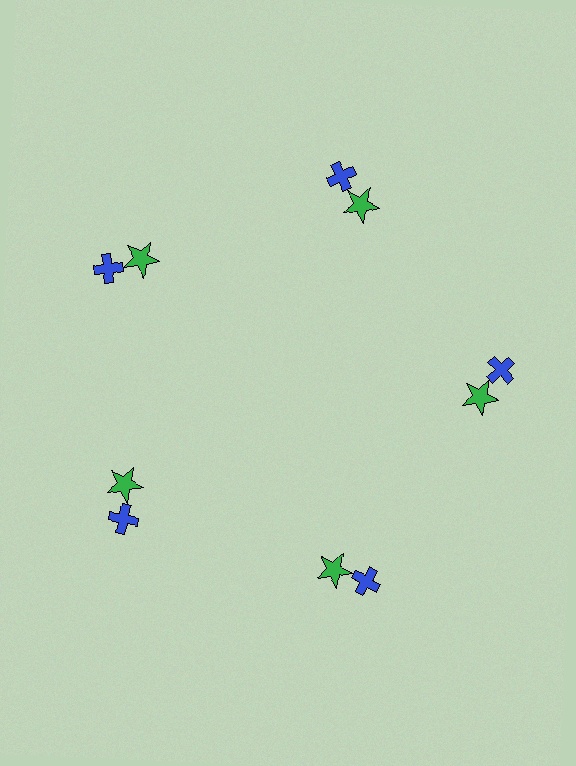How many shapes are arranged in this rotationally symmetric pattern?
There are 10 shapes, arranged in 5 groups of 2.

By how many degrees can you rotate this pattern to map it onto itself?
The pattern maps onto itself every 72 degrees of rotation.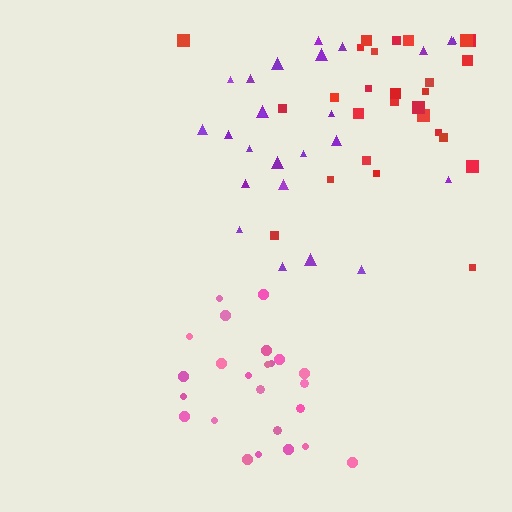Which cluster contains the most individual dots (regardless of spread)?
Red (28).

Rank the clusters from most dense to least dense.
pink, red, purple.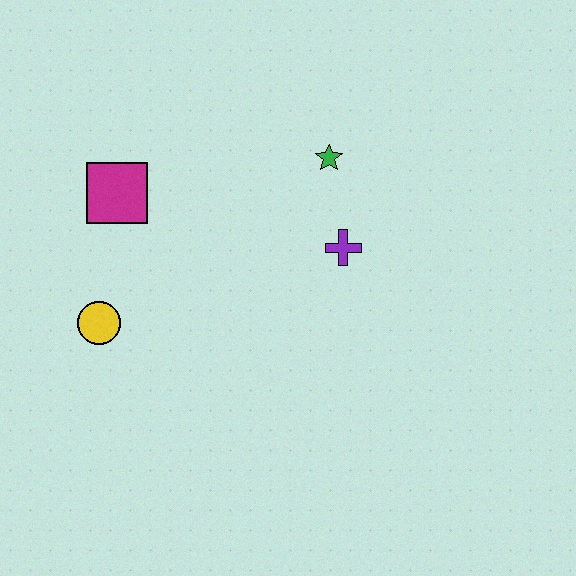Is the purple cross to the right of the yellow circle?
Yes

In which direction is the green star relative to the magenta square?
The green star is to the right of the magenta square.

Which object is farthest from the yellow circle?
The green star is farthest from the yellow circle.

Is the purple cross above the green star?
No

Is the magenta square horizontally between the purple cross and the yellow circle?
Yes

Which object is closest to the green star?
The purple cross is closest to the green star.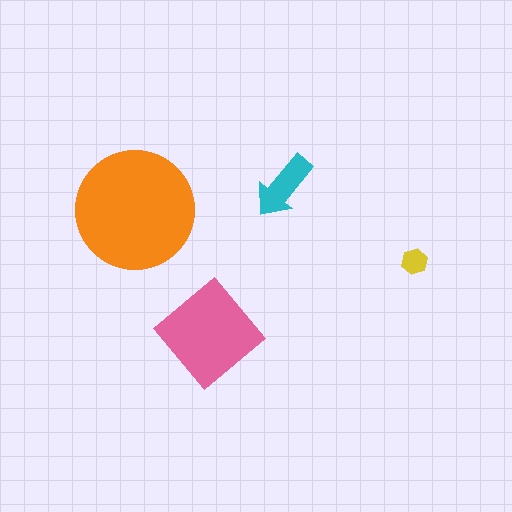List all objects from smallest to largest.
The yellow hexagon, the cyan arrow, the pink diamond, the orange circle.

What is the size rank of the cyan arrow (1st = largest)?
3rd.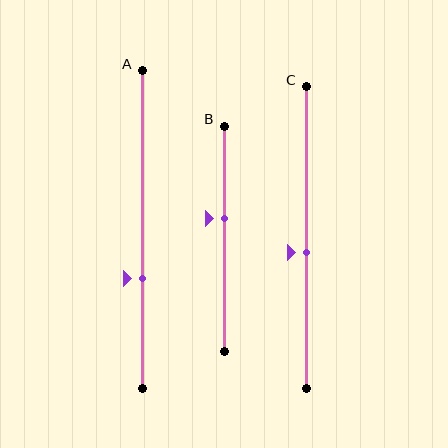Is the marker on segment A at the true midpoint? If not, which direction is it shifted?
No, the marker on segment A is shifted downward by about 16% of the segment length.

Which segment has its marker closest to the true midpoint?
Segment C has its marker closest to the true midpoint.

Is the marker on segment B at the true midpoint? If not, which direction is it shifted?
No, the marker on segment B is shifted upward by about 9% of the segment length.